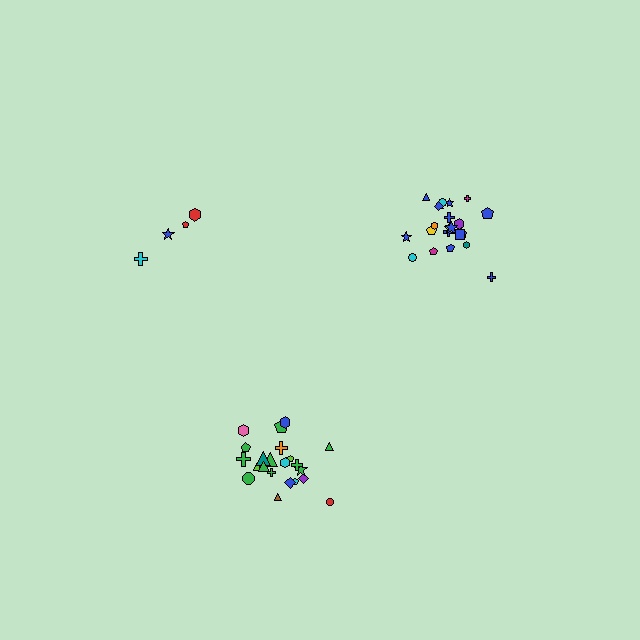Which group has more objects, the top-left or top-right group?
The top-right group.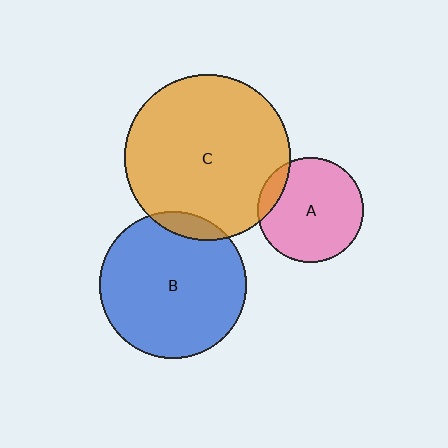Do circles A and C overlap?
Yes.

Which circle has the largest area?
Circle C (orange).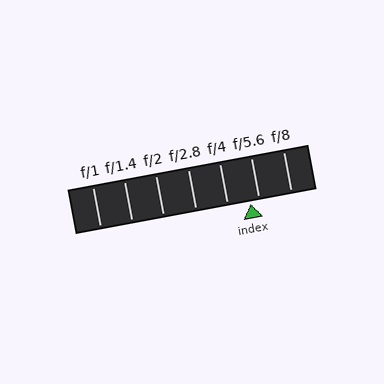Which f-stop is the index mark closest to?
The index mark is closest to f/5.6.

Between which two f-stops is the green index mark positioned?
The index mark is between f/4 and f/5.6.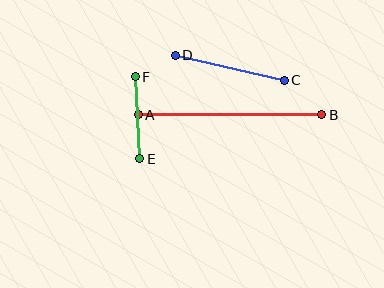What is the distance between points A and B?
The distance is approximately 184 pixels.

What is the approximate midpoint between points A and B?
The midpoint is at approximately (230, 115) pixels.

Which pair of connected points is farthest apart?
Points A and B are farthest apart.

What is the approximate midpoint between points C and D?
The midpoint is at approximately (230, 68) pixels.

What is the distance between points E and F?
The distance is approximately 82 pixels.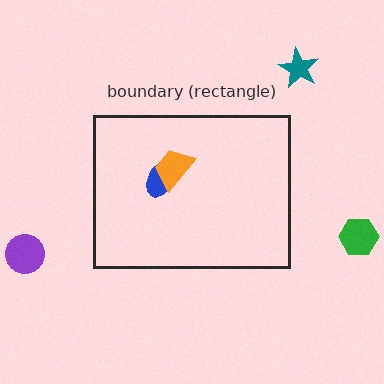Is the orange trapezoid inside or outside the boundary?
Inside.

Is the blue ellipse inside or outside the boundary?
Inside.